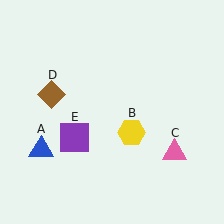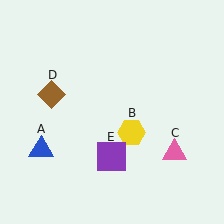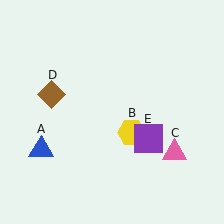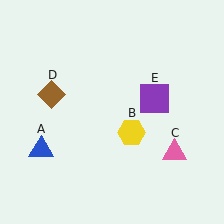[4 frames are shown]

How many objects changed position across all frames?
1 object changed position: purple square (object E).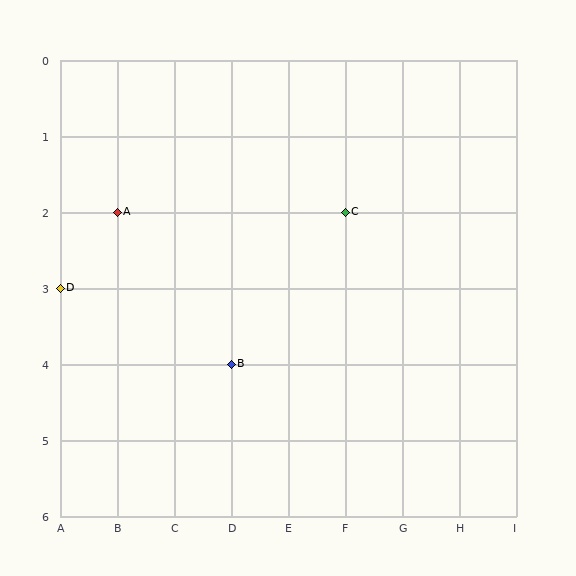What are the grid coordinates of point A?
Point A is at grid coordinates (B, 2).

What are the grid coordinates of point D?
Point D is at grid coordinates (A, 3).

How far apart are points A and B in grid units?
Points A and B are 2 columns and 2 rows apart (about 2.8 grid units diagonally).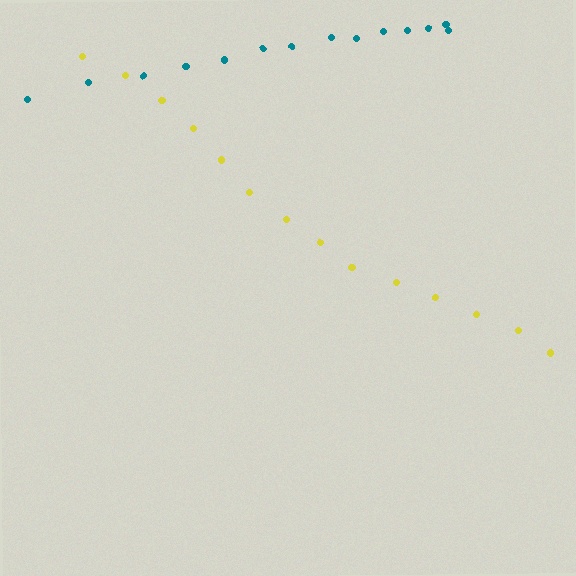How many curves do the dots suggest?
There are 2 distinct paths.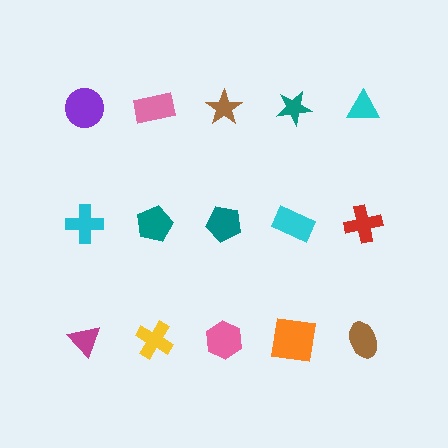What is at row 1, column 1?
A purple circle.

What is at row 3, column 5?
A brown ellipse.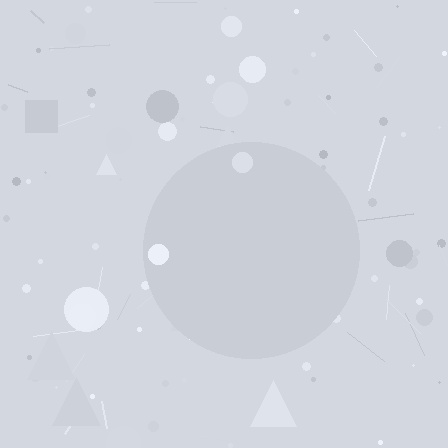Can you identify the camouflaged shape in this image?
The camouflaged shape is a circle.